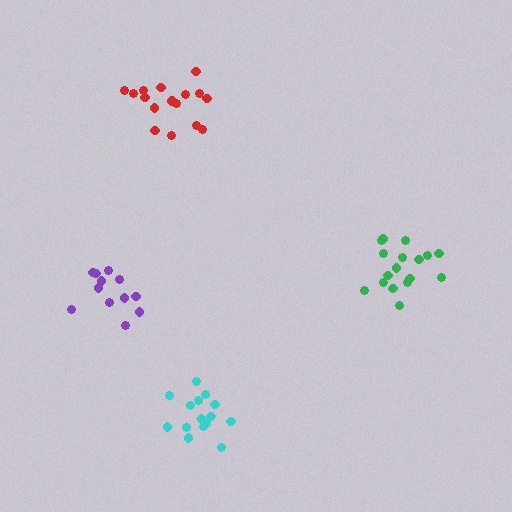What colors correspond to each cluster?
The clusters are colored: red, purple, cyan, green.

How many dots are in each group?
Group 1: 17 dots, Group 2: 12 dots, Group 3: 15 dots, Group 4: 17 dots (61 total).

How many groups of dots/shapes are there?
There are 4 groups.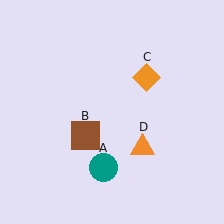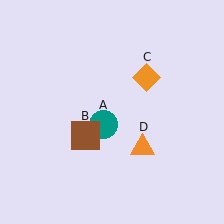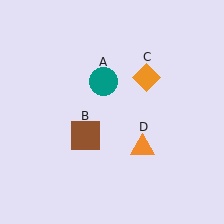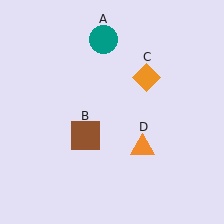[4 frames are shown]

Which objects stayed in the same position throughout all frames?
Brown square (object B) and orange diamond (object C) and orange triangle (object D) remained stationary.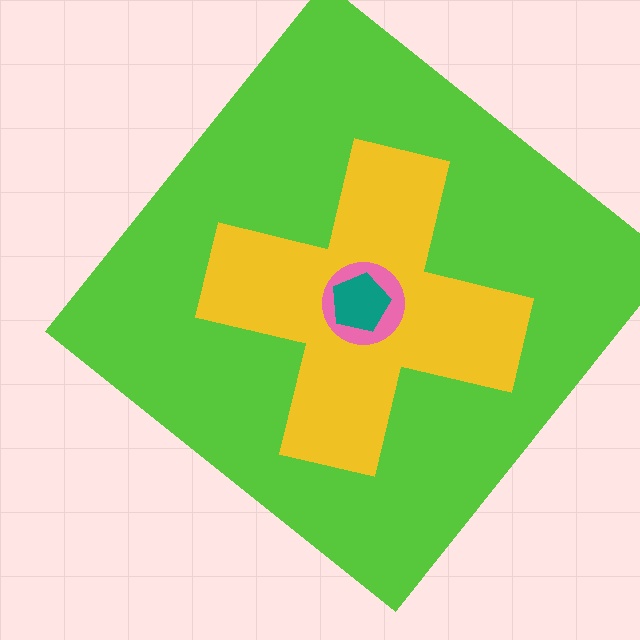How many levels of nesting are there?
4.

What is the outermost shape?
The lime diamond.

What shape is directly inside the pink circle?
The teal pentagon.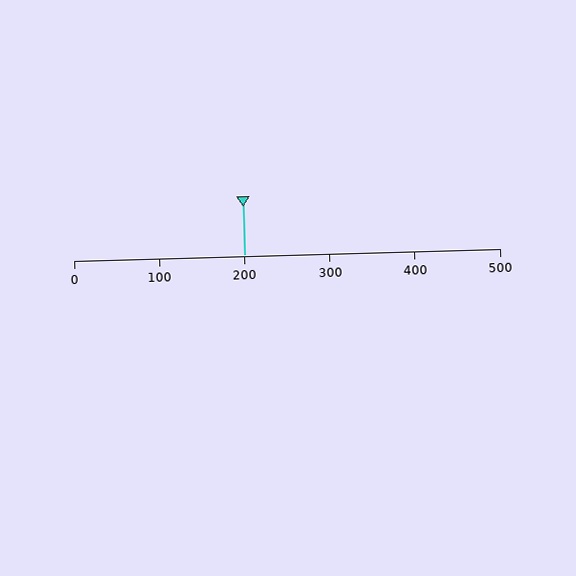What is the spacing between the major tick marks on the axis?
The major ticks are spaced 100 apart.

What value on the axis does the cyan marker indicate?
The marker indicates approximately 200.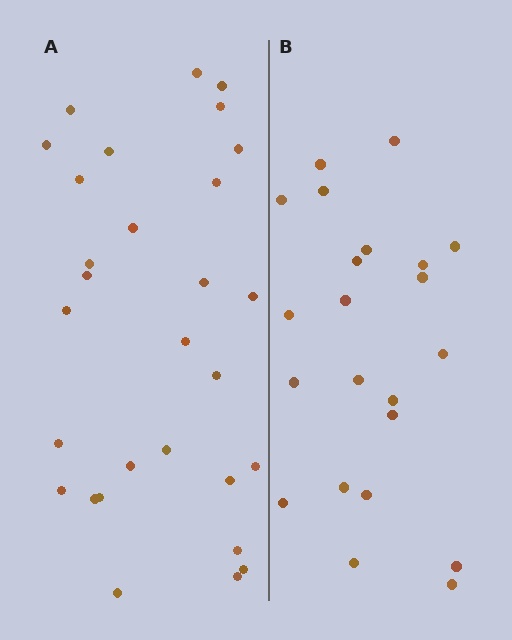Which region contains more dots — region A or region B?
Region A (the left region) has more dots.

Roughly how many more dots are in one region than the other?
Region A has roughly 8 or so more dots than region B.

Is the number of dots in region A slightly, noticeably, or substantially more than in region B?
Region A has noticeably more, but not dramatically so. The ratio is roughly 1.3 to 1.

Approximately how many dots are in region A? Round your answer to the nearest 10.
About 30 dots. (The exact count is 29, which rounds to 30.)